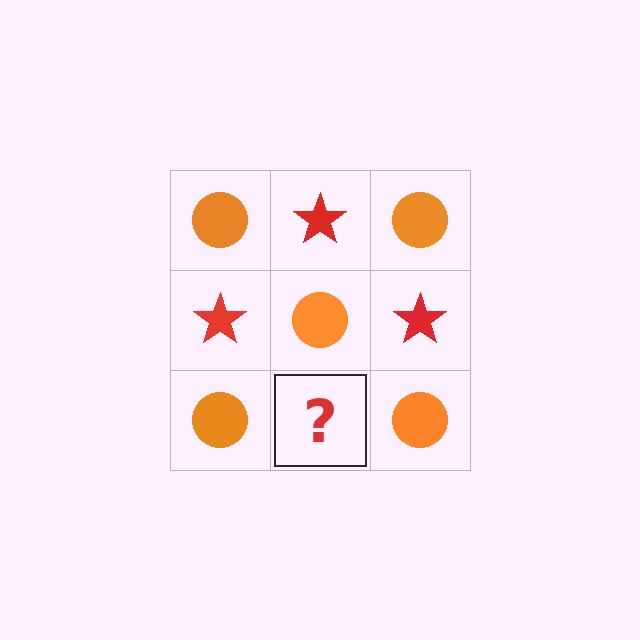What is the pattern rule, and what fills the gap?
The rule is that it alternates orange circle and red star in a checkerboard pattern. The gap should be filled with a red star.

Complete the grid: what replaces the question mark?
The question mark should be replaced with a red star.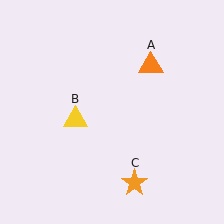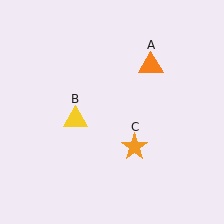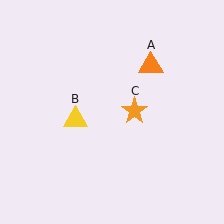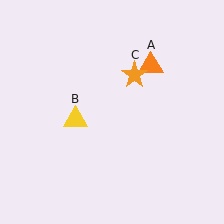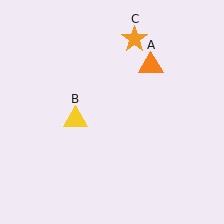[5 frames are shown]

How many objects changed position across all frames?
1 object changed position: orange star (object C).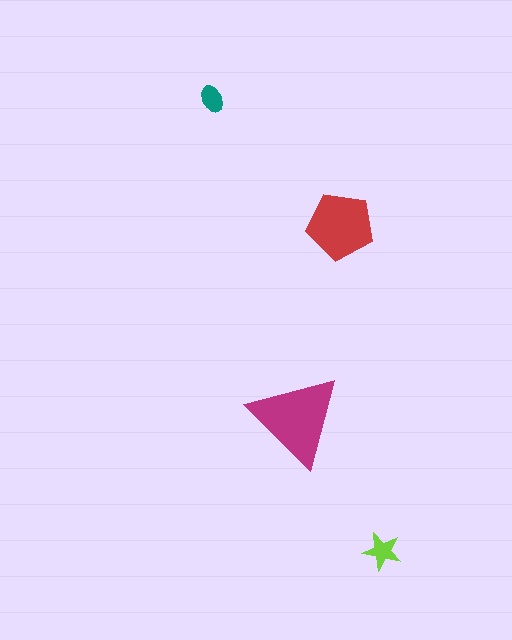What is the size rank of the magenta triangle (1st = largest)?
1st.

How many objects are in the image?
There are 4 objects in the image.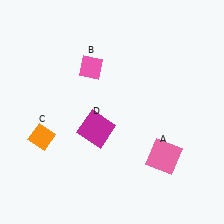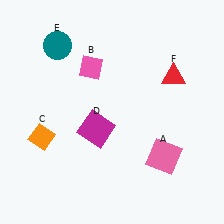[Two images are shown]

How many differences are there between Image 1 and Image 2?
There are 2 differences between the two images.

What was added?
A teal circle (E), a red triangle (F) were added in Image 2.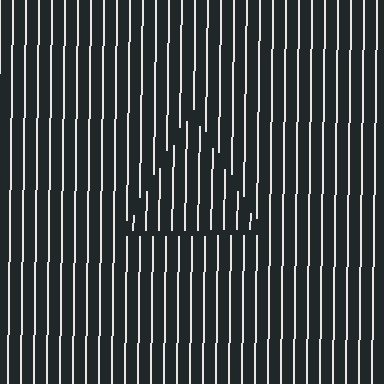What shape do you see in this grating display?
An illusory triangle. The interior of the shape contains the same grating, shifted by half a period — the contour is defined by the phase discontinuity where line-ends from the inner and outer gratings abut.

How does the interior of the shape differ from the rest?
The interior of the shape contains the same grating, shifted by half a period — the contour is defined by the phase discontinuity where line-ends from the inner and outer gratings abut.